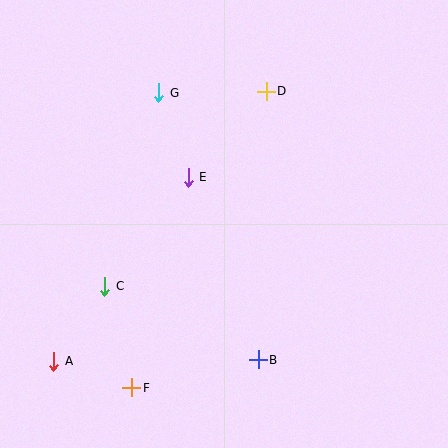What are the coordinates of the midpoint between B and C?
The midpoint between B and C is at (182, 323).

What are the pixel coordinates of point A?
Point A is at (54, 361).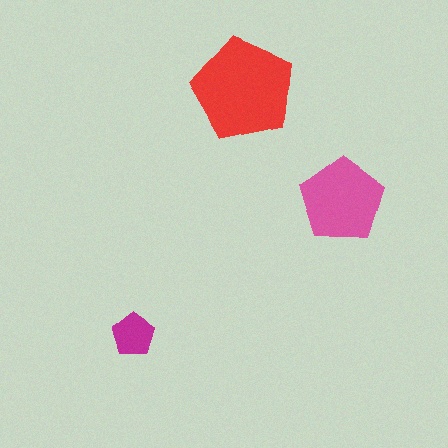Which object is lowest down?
The magenta pentagon is bottommost.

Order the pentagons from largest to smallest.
the red one, the pink one, the magenta one.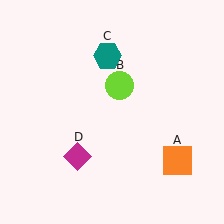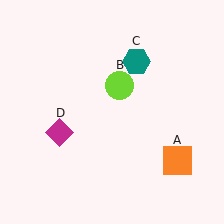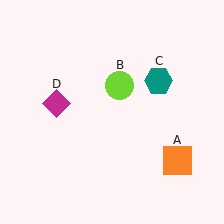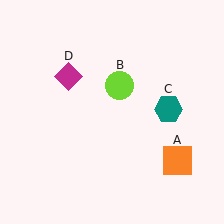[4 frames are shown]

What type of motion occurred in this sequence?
The teal hexagon (object C), magenta diamond (object D) rotated clockwise around the center of the scene.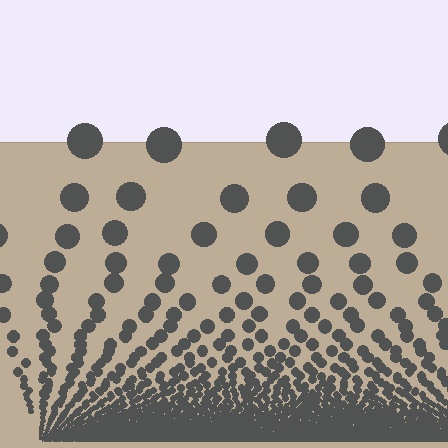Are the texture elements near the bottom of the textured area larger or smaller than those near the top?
Smaller. The gradient is inverted — elements near the bottom are smaller and denser.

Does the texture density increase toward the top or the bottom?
Density increases toward the bottom.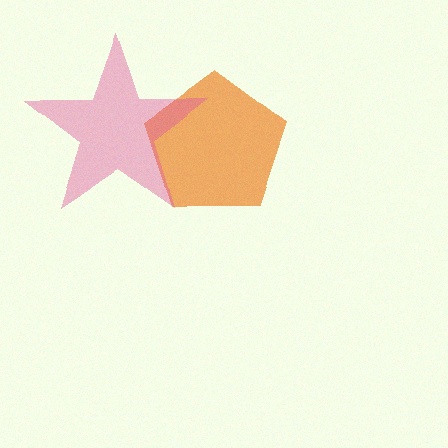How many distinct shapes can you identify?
There are 2 distinct shapes: an orange pentagon, a pink star.